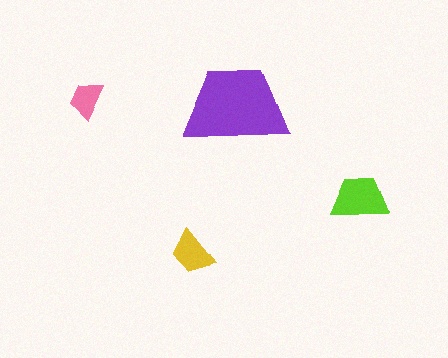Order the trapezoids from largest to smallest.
the purple one, the lime one, the yellow one, the pink one.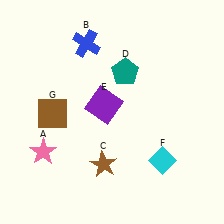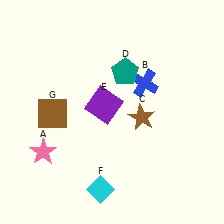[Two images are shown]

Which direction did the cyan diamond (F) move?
The cyan diamond (F) moved left.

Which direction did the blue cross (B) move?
The blue cross (B) moved right.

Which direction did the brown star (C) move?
The brown star (C) moved up.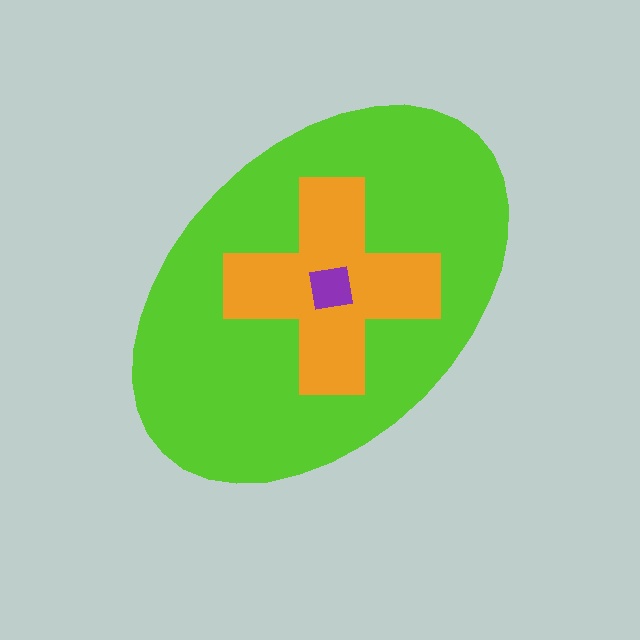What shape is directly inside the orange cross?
The purple square.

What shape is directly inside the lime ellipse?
The orange cross.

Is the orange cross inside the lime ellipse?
Yes.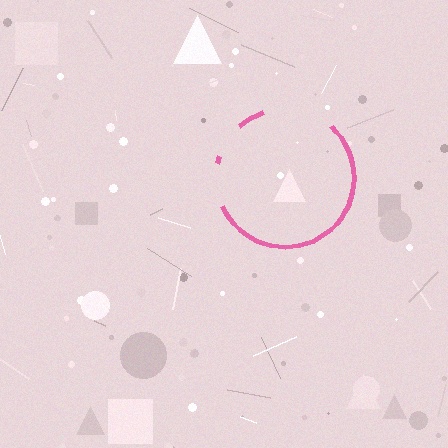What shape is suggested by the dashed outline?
The dashed outline suggests a circle.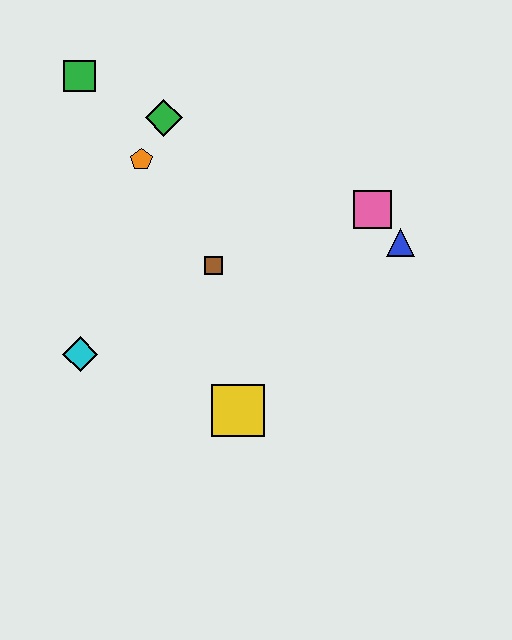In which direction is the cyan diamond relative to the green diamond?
The cyan diamond is below the green diamond.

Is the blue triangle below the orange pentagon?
Yes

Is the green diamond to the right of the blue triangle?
No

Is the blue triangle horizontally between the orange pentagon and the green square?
No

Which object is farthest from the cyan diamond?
The blue triangle is farthest from the cyan diamond.